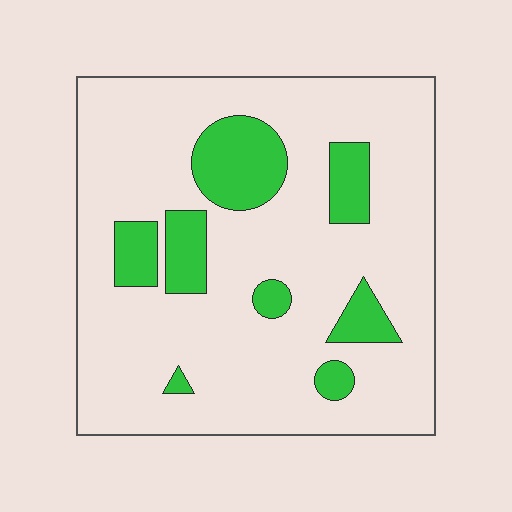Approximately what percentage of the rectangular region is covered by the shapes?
Approximately 20%.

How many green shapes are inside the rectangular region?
8.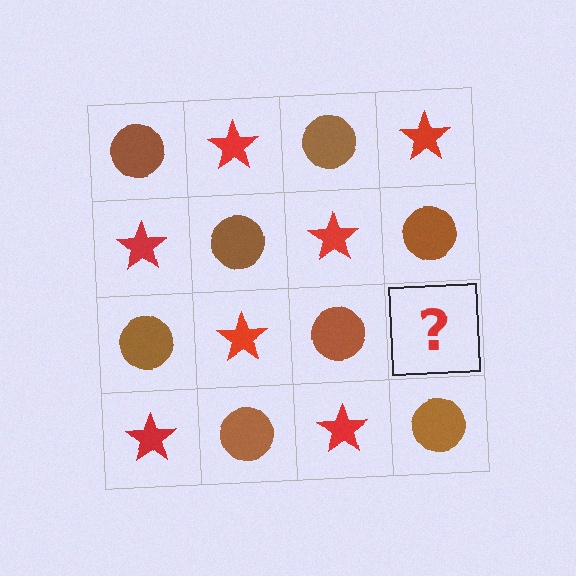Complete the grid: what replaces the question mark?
The question mark should be replaced with a red star.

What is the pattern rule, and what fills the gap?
The rule is that it alternates brown circle and red star in a checkerboard pattern. The gap should be filled with a red star.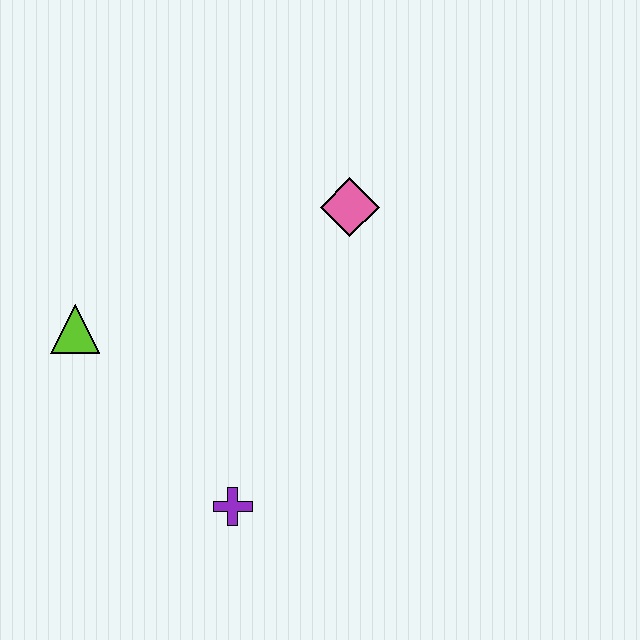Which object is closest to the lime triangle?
The purple cross is closest to the lime triangle.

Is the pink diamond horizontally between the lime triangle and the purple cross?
No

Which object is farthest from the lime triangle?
The pink diamond is farthest from the lime triangle.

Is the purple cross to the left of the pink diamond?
Yes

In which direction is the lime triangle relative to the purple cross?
The lime triangle is above the purple cross.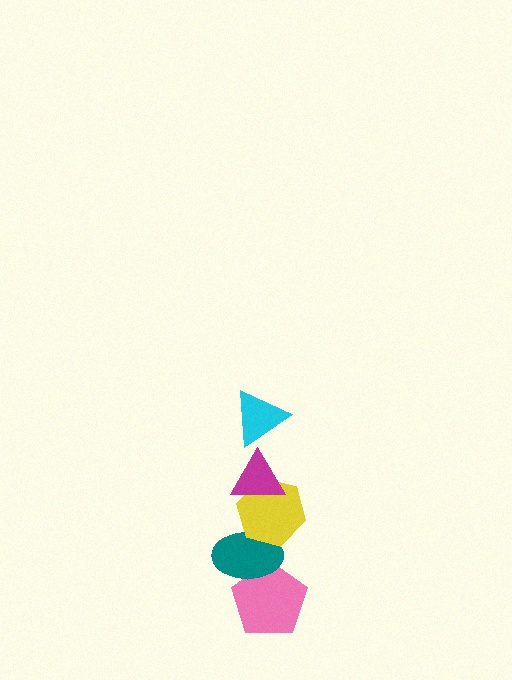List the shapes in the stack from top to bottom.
From top to bottom: the cyan triangle, the magenta triangle, the yellow hexagon, the teal ellipse, the pink pentagon.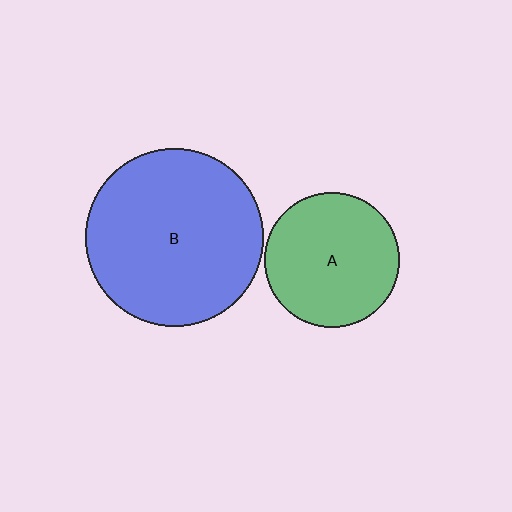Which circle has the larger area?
Circle B (blue).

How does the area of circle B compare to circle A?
Approximately 1.7 times.